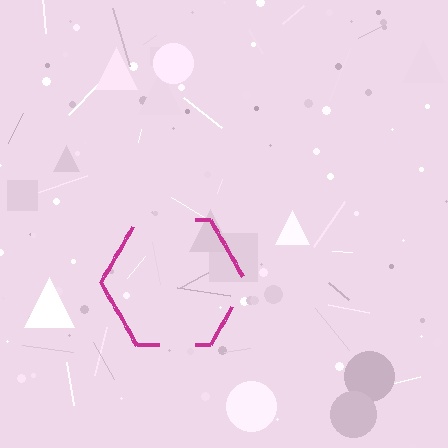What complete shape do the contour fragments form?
The contour fragments form a hexagon.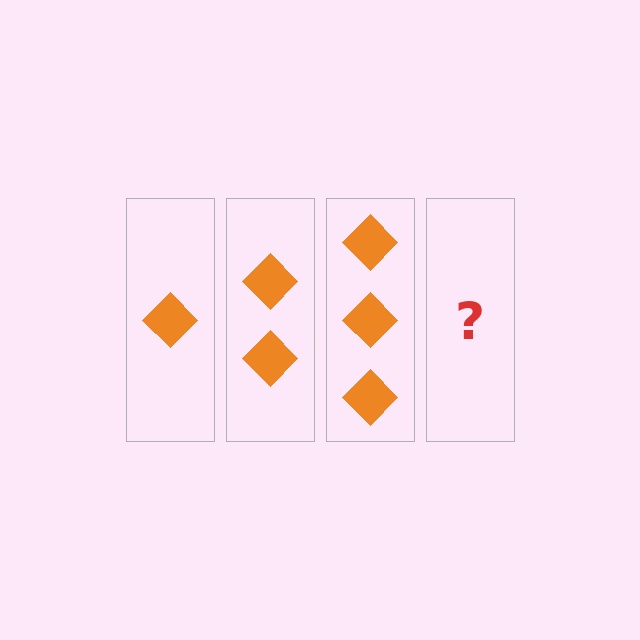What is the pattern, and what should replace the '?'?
The pattern is that each step adds one more diamond. The '?' should be 4 diamonds.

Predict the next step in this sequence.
The next step is 4 diamonds.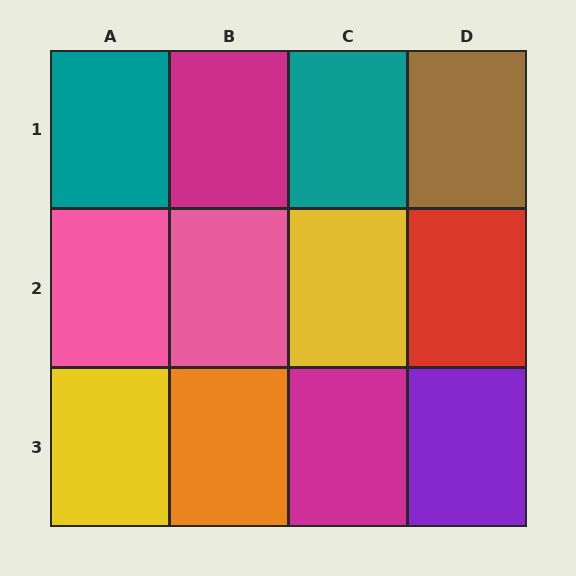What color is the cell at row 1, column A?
Teal.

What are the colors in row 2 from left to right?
Pink, pink, yellow, red.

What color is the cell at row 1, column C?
Teal.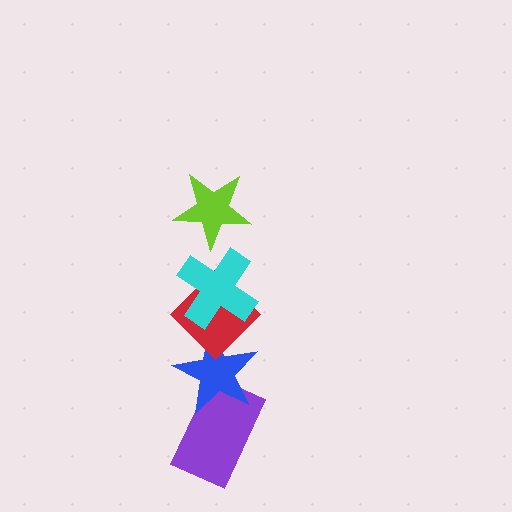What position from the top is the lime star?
The lime star is 1st from the top.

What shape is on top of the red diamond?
The cyan cross is on top of the red diamond.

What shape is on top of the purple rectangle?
The blue star is on top of the purple rectangle.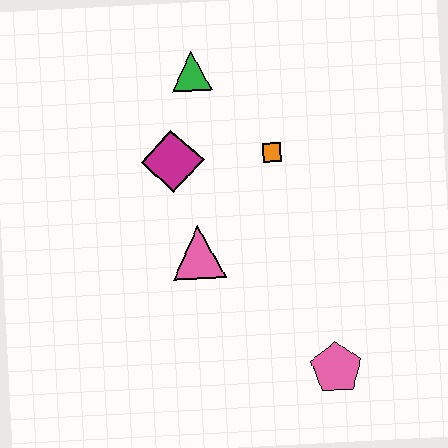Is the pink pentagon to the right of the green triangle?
Yes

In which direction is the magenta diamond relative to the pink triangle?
The magenta diamond is above the pink triangle.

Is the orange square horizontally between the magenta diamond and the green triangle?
No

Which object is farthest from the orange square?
The pink pentagon is farthest from the orange square.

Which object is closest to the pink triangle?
The magenta diamond is closest to the pink triangle.